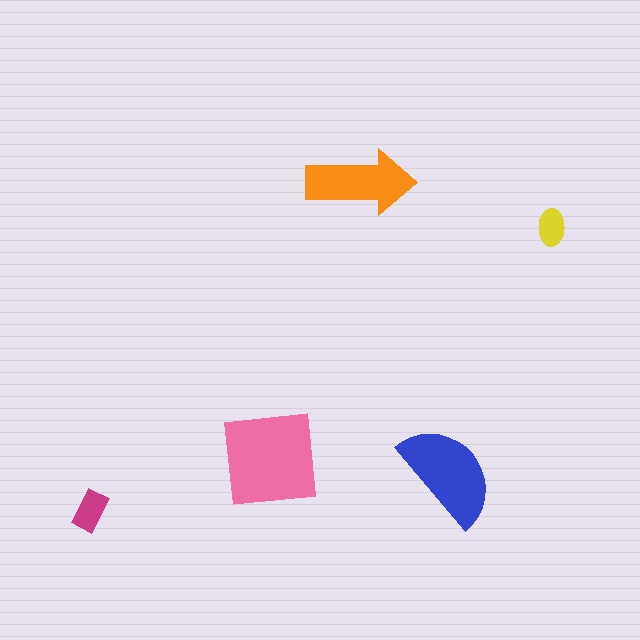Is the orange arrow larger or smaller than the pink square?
Smaller.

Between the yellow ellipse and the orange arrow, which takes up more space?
The orange arrow.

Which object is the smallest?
The yellow ellipse.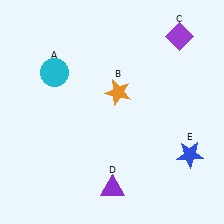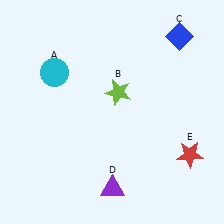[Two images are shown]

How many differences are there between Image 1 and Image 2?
There are 3 differences between the two images.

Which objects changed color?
B changed from orange to lime. C changed from purple to blue. E changed from blue to red.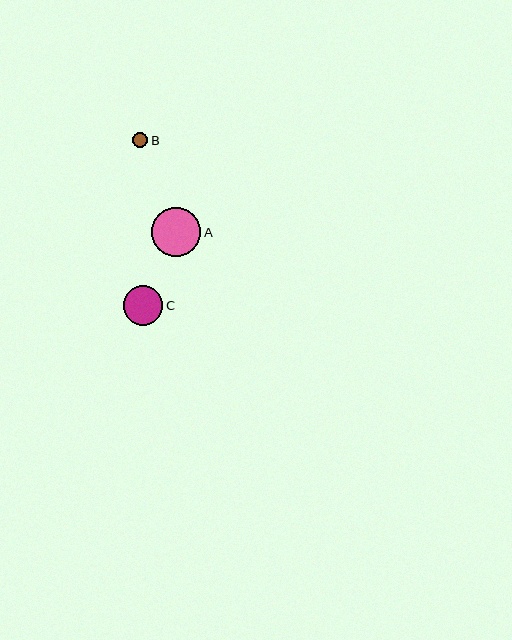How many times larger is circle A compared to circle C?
Circle A is approximately 1.2 times the size of circle C.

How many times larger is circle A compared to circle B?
Circle A is approximately 3.2 times the size of circle B.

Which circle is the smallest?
Circle B is the smallest with a size of approximately 15 pixels.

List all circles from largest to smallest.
From largest to smallest: A, C, B.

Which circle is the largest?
Circle A is the largest with a size of approximately 49 pixels.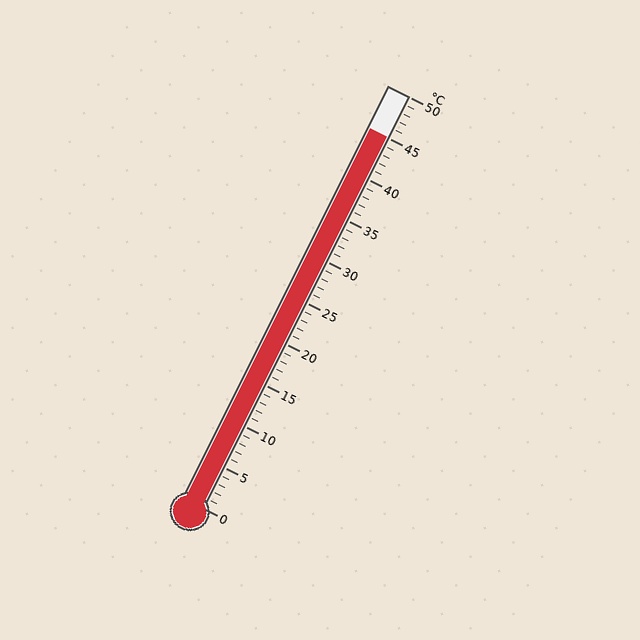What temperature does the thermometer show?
The thermometer shows approximately 45°C.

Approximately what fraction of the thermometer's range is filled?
The thermometer is filled to approximately 90% of its range.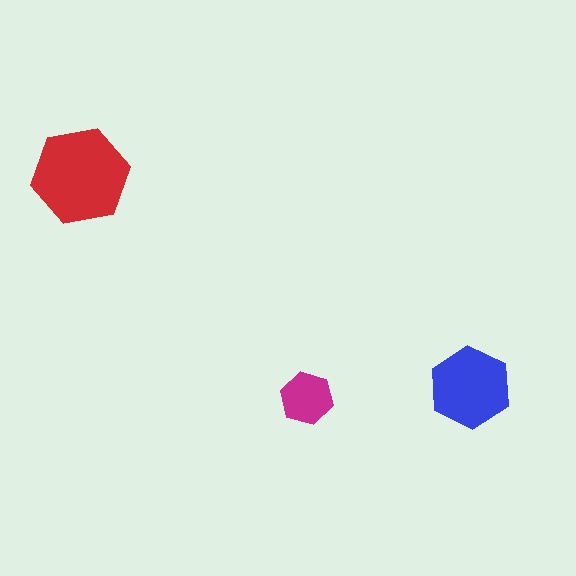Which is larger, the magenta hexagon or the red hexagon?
The red one.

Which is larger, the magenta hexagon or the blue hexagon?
The blue one.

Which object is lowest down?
The magenta hexagon is bottommost.